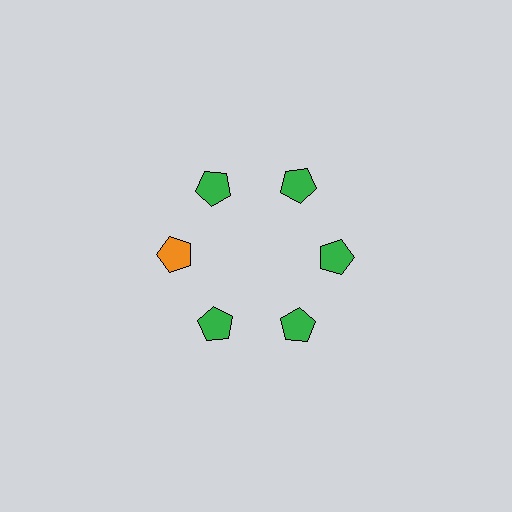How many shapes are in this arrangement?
There are 6 shapes arranged in a ring pattern.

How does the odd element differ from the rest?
It has a different color: orange instead of green.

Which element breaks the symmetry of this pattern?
The orange pentagon at roughly the 9 o'clock position breaks the symmetry. All other shapes are green pentagons.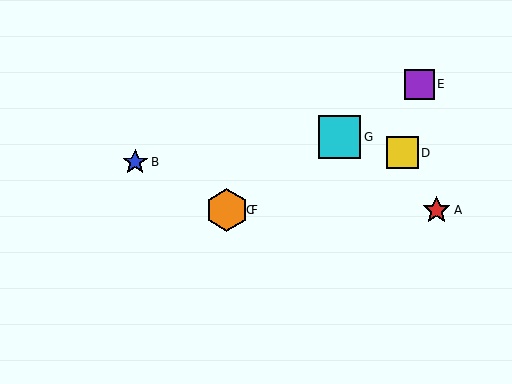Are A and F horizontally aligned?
Yes, both are at y≈210.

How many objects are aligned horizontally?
3 objects (A, C, F) are aligned horizontally.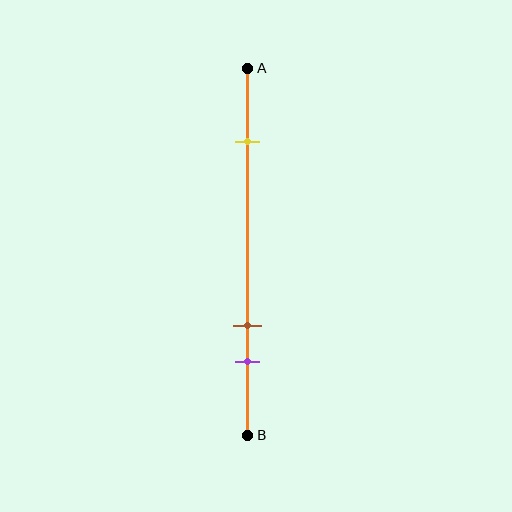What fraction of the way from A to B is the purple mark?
The purple mark is approximately 80% (0.8) of the way from A to B.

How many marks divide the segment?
There are 3 marks dividing the segment.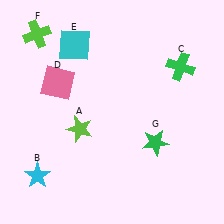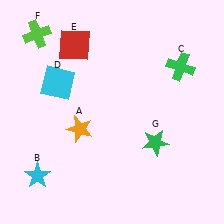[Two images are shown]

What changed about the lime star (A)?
In Image 1, A is lime. In Image 2, it changed to orange.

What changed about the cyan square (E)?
In Image 1, E is cyan. In Image 2, it changed to red.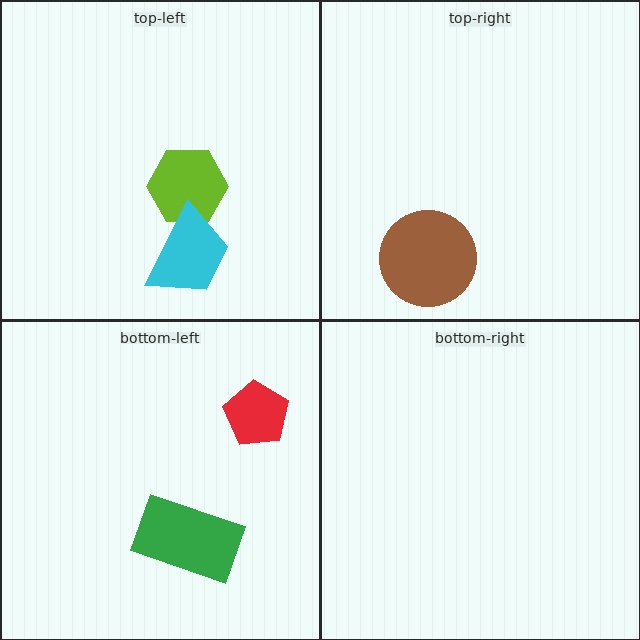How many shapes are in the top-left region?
2.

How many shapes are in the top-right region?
1.